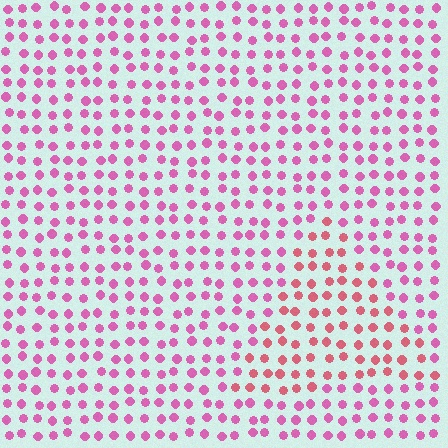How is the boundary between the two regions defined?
The boundary is defined purely by a slight shift in hue (about 29 degrees). Spacing, size, and orientation are identical on both sides.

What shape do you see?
I see a triangle.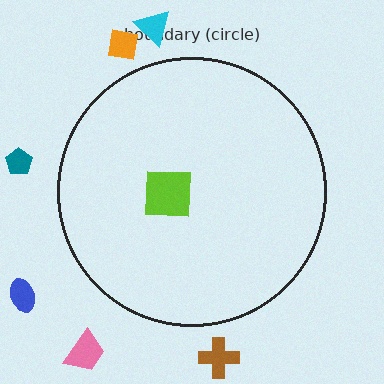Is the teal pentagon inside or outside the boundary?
Outside.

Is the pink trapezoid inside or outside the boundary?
Outside.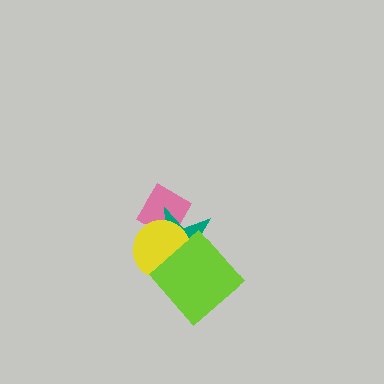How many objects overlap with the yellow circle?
3 objects overlap with the yellow circle.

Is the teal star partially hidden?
Yes, it is partially covered by another shape.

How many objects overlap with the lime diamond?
2 objects overlap with the lime diamond.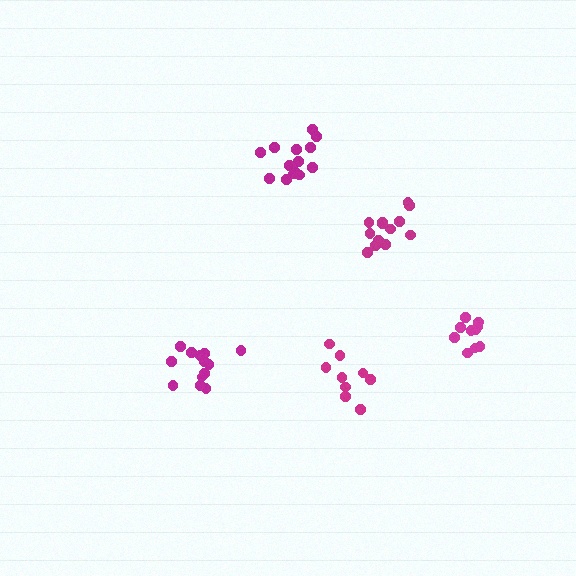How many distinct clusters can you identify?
There are 5 distinct clusters.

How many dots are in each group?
Group 1: 9 dots, Group 2: 14 dots, Group 3: 13 dots, Group 4: 10 dots, Group 5: 13 dots (59 total).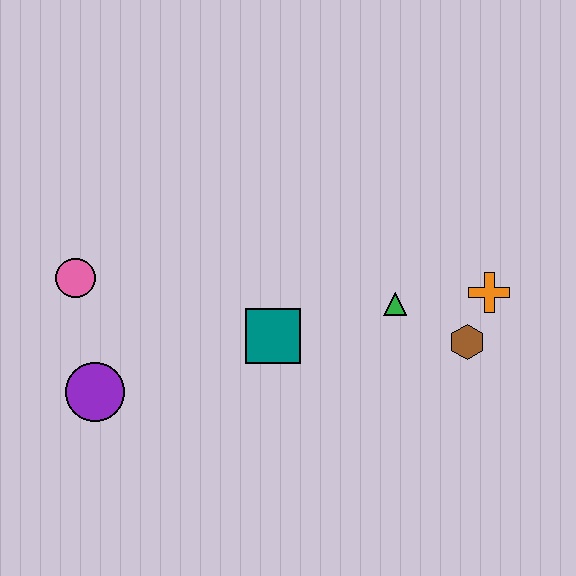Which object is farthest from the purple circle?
The orange cross is farthest from the purple circle.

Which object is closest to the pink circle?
The purple circle is closest to the pink circle.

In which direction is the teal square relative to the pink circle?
The teal square is to the right of the pink circle.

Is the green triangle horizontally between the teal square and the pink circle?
No